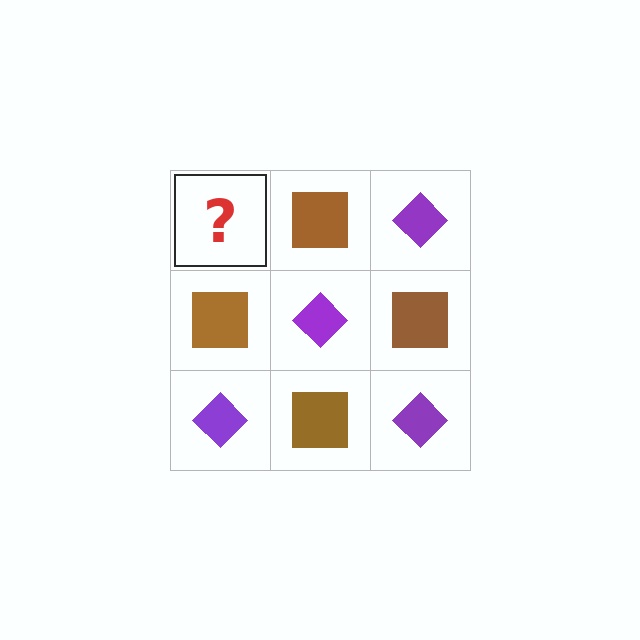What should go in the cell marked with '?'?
The missing cell should contain a purple diamond.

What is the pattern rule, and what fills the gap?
The rule is that it alternates purple diamond and brown square in a checkerboard pattern. The gap should be filled with a purple diamond.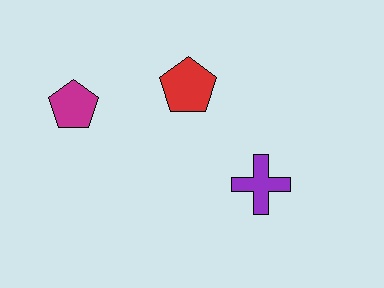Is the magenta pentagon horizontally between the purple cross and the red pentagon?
No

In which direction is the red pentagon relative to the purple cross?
The red pentagon is above the purple cross.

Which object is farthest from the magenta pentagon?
The purple cross is farthest from the magenta pentagon.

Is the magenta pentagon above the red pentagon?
No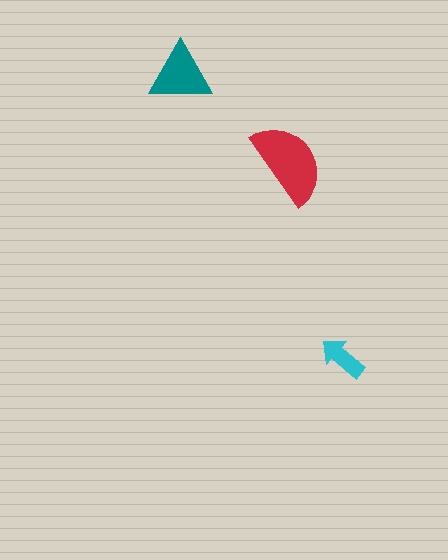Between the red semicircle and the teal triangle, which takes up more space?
The red semicircle.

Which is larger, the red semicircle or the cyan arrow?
The red semicircle.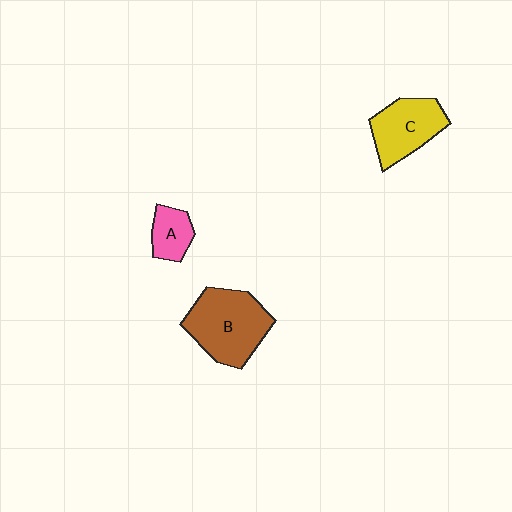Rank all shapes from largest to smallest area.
From largest to smallest: B (brown), C (yellow), A (pink).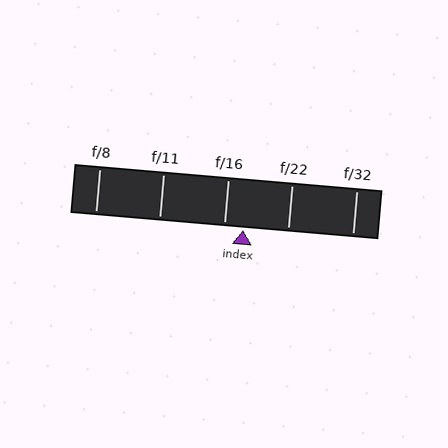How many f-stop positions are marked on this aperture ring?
There are 5 f-stop positions marked.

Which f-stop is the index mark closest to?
The index mark is closest to f/16.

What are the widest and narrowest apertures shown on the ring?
The widest aperture shown is f/8 and the narrowest is f/32.